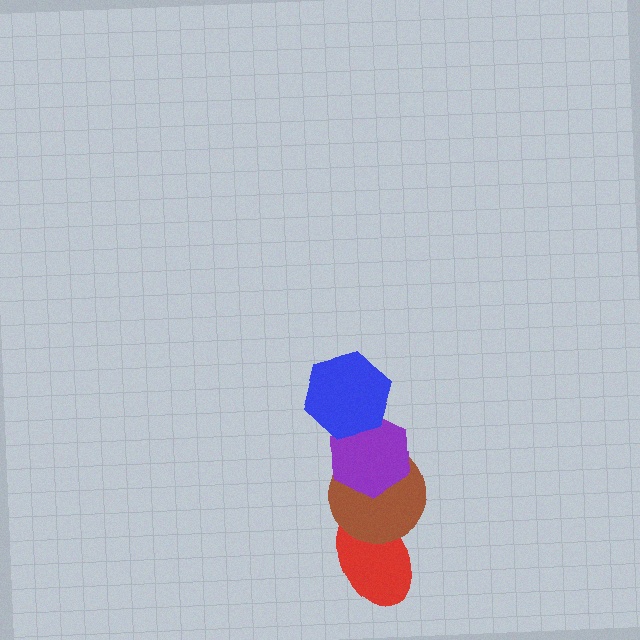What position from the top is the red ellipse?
The red ellipse is 4th from the top.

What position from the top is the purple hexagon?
The purple hexagon is 2nd from the top.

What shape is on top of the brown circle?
The purple hexagon is on top of the brown circle.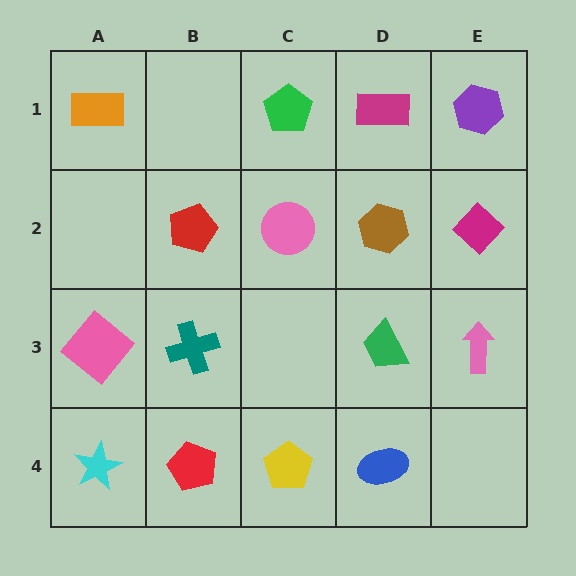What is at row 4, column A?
A cyan star.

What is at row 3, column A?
A pink diamond.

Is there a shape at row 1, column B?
No, that cell is empty.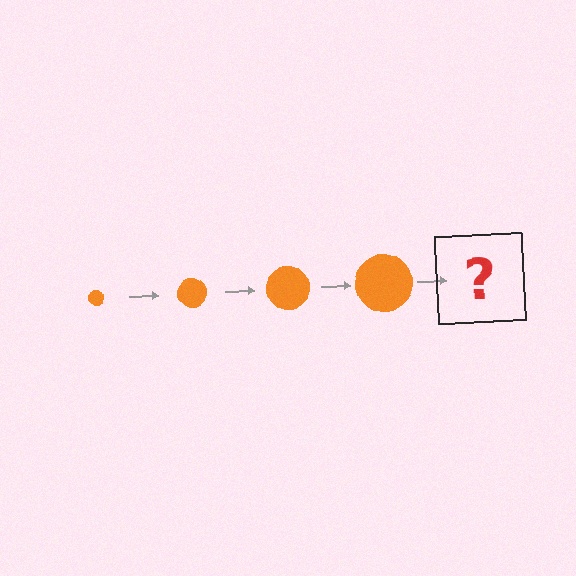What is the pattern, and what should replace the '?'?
The pattern is that the circle gets progressively larger each step. The '?' should be an orange circle, larger than the previous one.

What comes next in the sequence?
The next element should be an orange circle, larger than the previous one.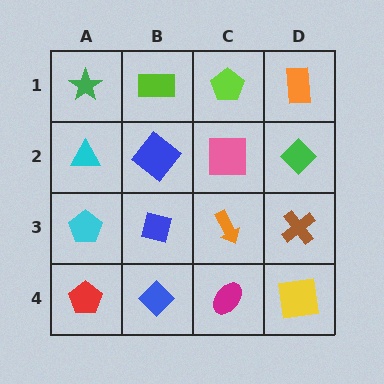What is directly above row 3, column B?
A blue diamond.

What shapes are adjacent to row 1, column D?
A green diamond (row 2, column D), a lime pentagon (row 1, column C).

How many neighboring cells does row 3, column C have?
4.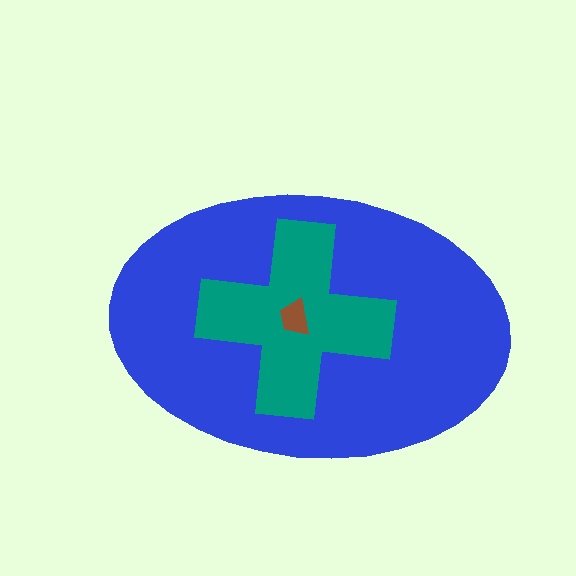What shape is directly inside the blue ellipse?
The teal cross.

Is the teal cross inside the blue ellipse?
Yes.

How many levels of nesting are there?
3.